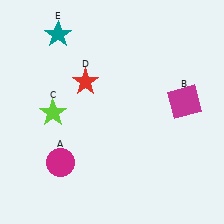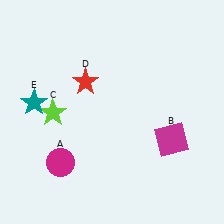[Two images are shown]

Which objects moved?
The objects that moved are: the magenta square (B), the teal star (E).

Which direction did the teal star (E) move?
The teal star (E) moved down.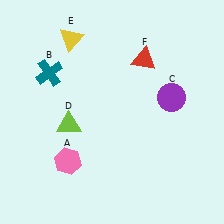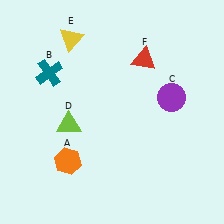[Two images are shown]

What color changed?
The hexagon (A) changed from pink in Image 1 to orange in Image 2.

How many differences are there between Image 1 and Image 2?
There is 1 difference between the two images.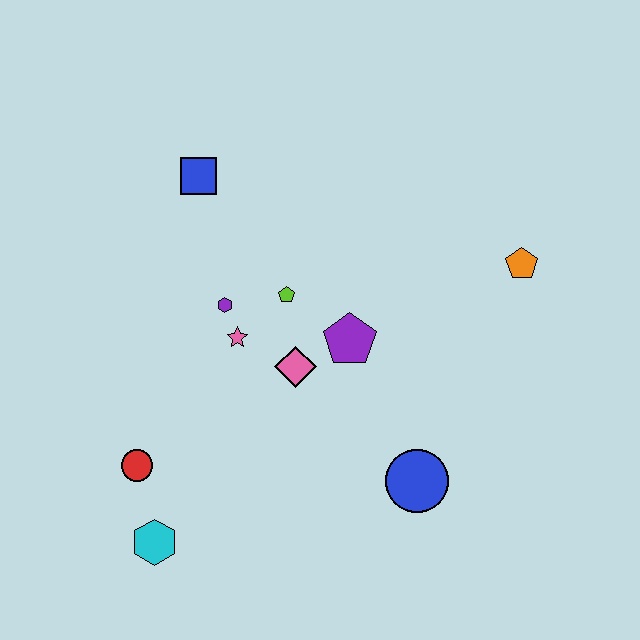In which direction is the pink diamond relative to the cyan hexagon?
The pink diamond is above the cyan hexagon.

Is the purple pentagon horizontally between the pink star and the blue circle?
Yes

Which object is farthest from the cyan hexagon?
The orange pentagon is farthest from the cyan hexagon.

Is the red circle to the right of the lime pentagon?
No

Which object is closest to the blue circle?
The purple pentagon is closest to the blue circle.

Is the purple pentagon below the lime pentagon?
Yes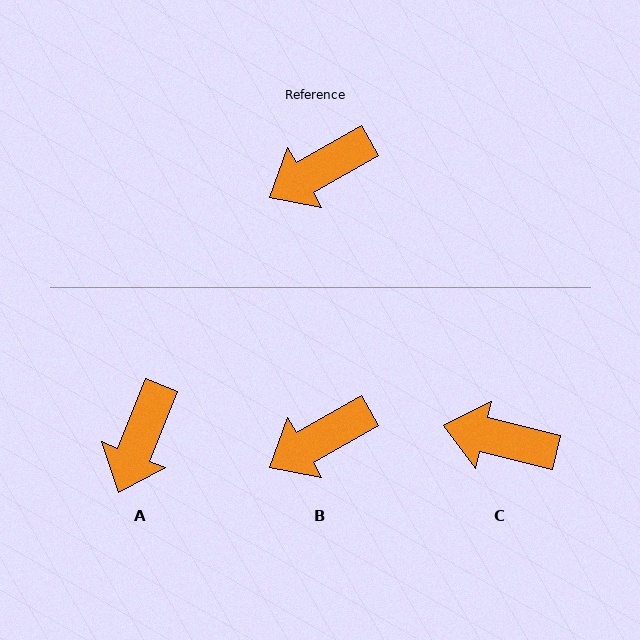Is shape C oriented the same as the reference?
No, it is off by about 43 degrees.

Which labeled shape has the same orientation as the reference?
B.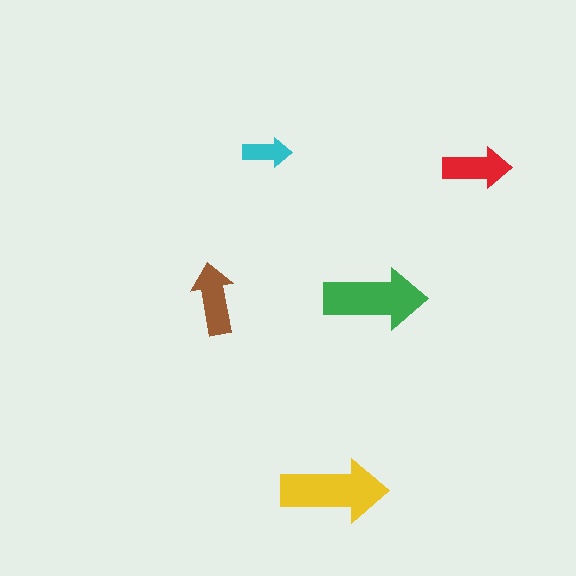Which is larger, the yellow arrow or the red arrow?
The yellow one.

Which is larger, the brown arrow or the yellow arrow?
The yellow one.